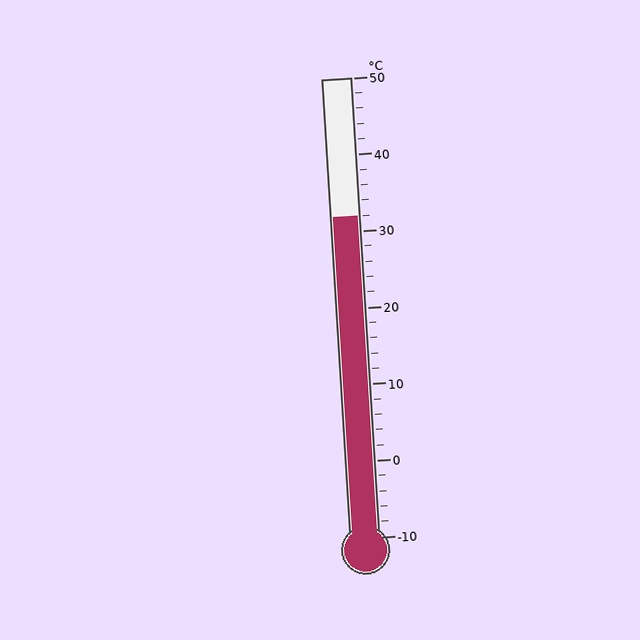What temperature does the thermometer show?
The thermometer shows approximately 32°C.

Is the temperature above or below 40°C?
The temperature is below 40°C.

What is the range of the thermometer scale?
The thermometer scale ranges from -10°C to 50°C.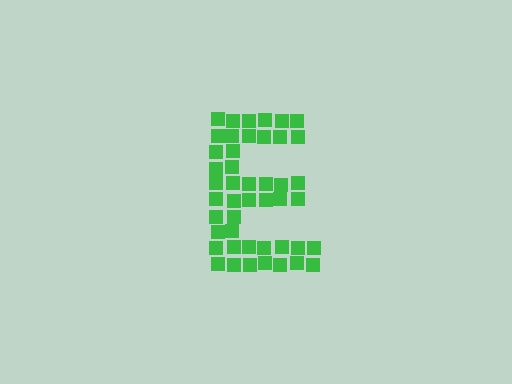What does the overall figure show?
The overall figure shows the letter E.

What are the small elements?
The small elements are squares.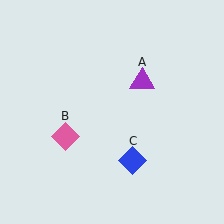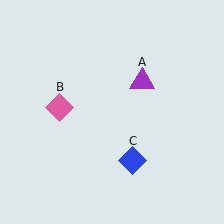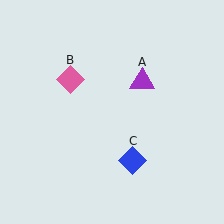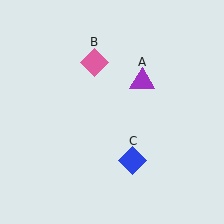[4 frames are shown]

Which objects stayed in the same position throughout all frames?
Purple triangle (object A) and blue diamond (object C) remained stationary.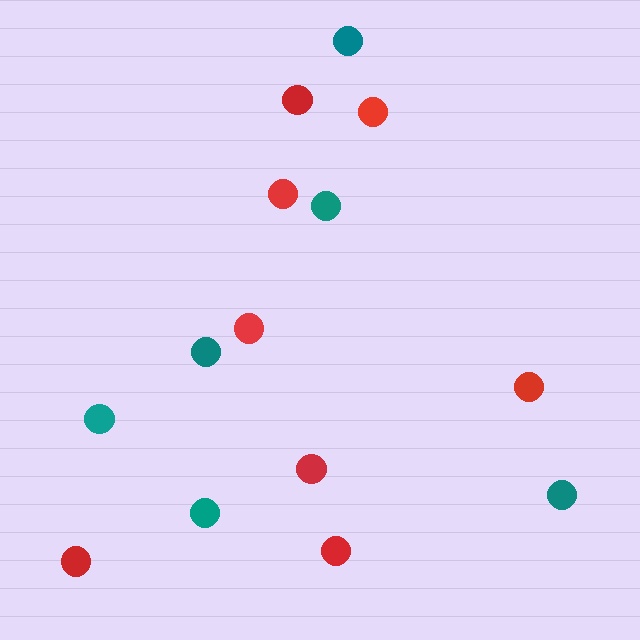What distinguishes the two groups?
There are 2 groups: one group of teal circles (6) and one group of red circles (8).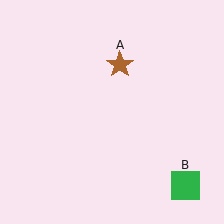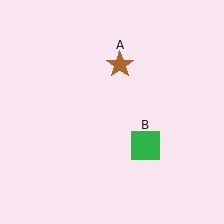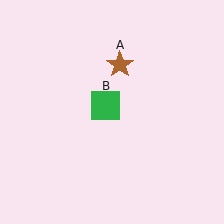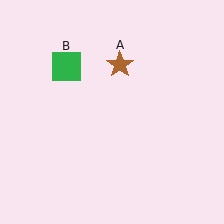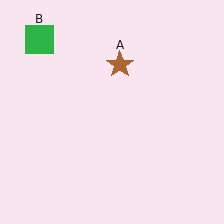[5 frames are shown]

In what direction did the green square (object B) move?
The green square (object B) moved up and to the left.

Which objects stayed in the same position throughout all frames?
Brown star (object A) remained stationary.